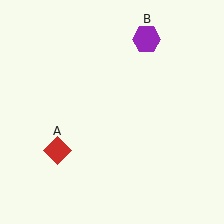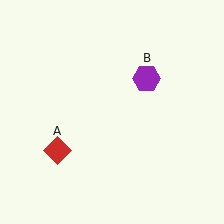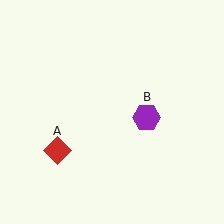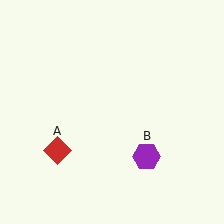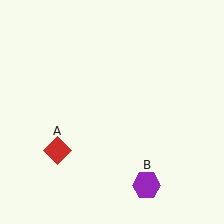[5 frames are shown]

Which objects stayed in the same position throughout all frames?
Red diamond (object A) remained stationary.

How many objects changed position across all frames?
1 object changed position: purple hexagon (object B).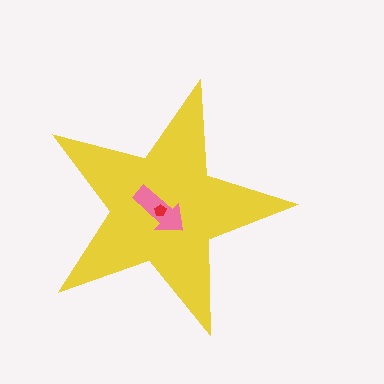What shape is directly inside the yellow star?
The pink arrow.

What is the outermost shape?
The yellow star.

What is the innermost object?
The red pentagon.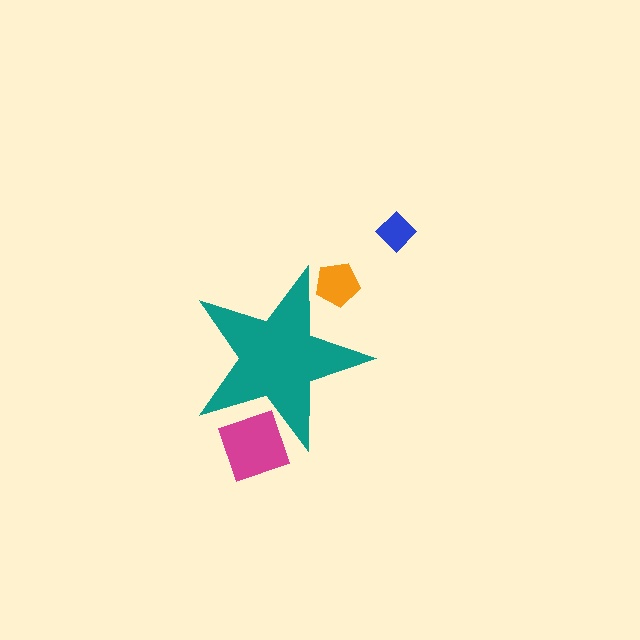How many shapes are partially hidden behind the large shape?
2 shapes are partially hidden.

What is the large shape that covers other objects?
A teal star.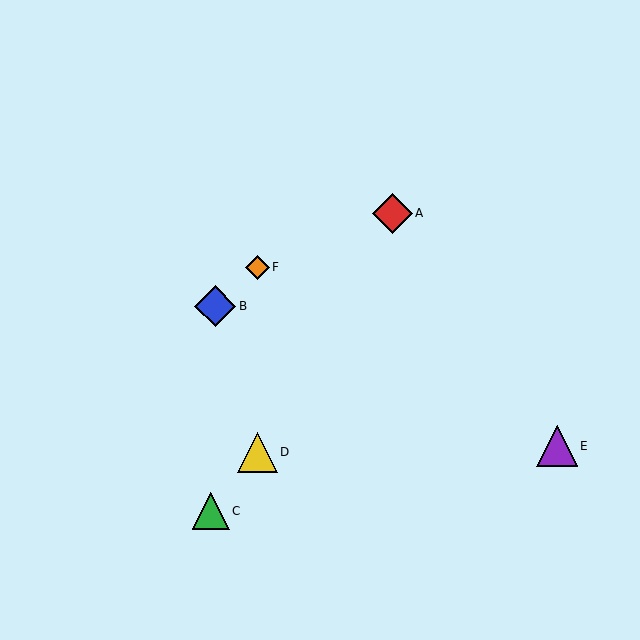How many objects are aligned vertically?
2 objects (D, F) are aligned vertically.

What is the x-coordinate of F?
Object F is at x≈257.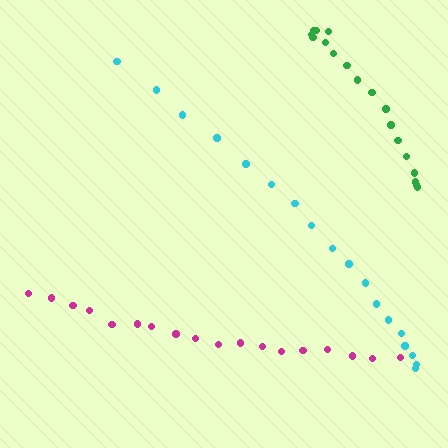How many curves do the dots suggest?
There are 3 distinct paths.